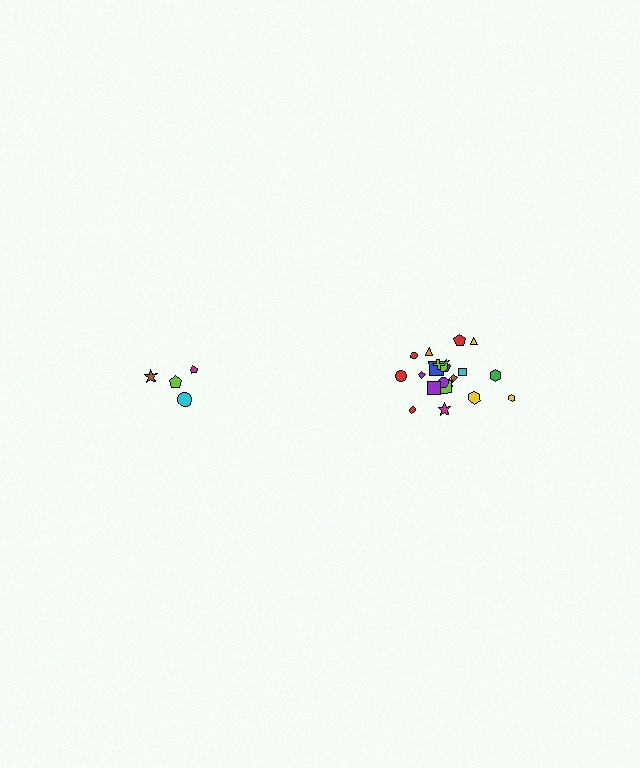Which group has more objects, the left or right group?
The right group.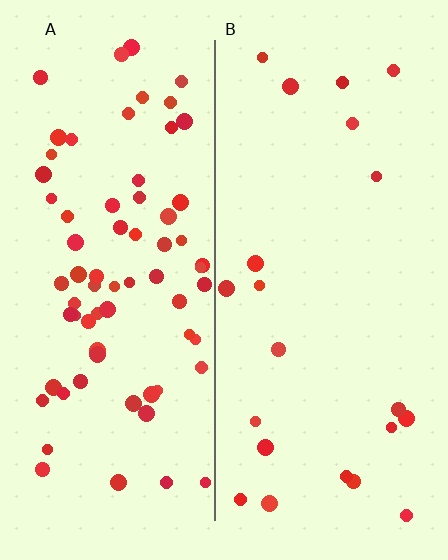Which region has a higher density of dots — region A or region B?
A (the left).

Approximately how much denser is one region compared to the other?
Approximately 3.3× — region A over region B.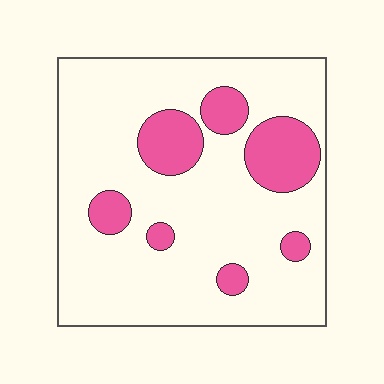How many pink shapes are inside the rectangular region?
7.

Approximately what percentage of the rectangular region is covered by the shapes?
Approximately 20%.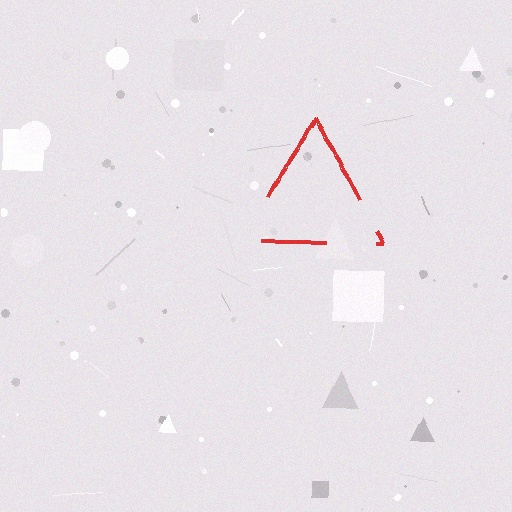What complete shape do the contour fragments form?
The contour fragments form a triangle.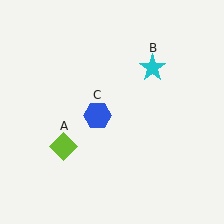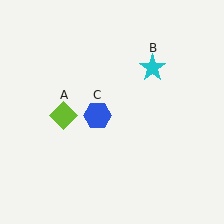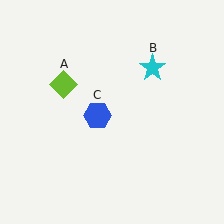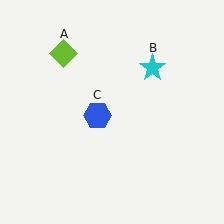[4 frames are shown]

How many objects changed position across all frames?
1 object changed position: lime diamond (object A).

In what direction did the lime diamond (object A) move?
The lime diamond (object A) moved up.